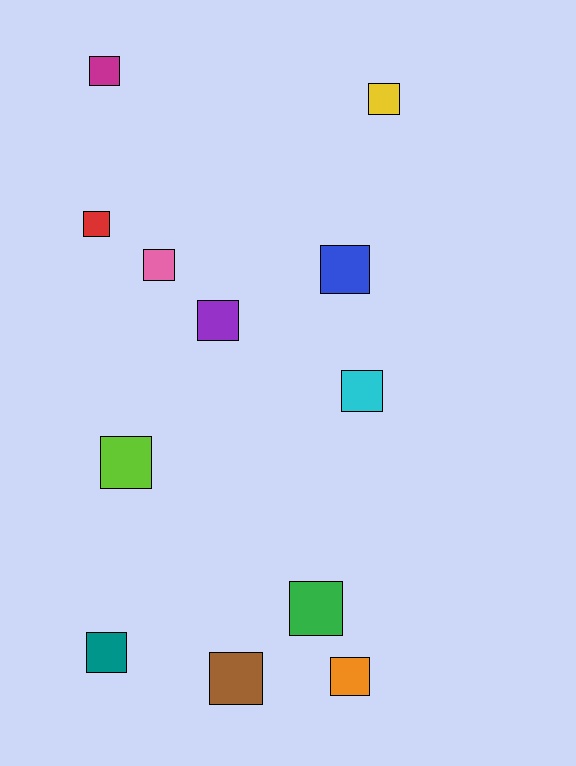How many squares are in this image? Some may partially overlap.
There are 12 squares.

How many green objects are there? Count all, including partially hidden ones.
There is 1 green object.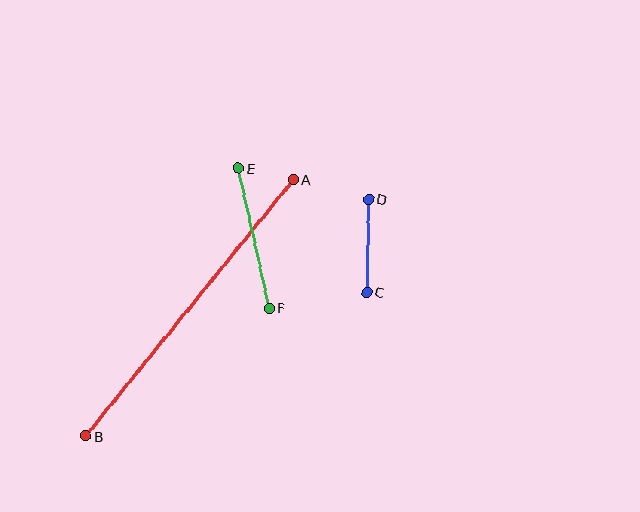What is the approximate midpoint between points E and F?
The midpoint is at approximately (254, 238) pixels.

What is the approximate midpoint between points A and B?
The midpoint is at approximately (190, 308) pixels.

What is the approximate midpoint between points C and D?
The midpoint is at approximately (368, 246) pixels.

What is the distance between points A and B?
The distance is approximately 330 pixels.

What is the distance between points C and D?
The distance is approximately 93 pixels.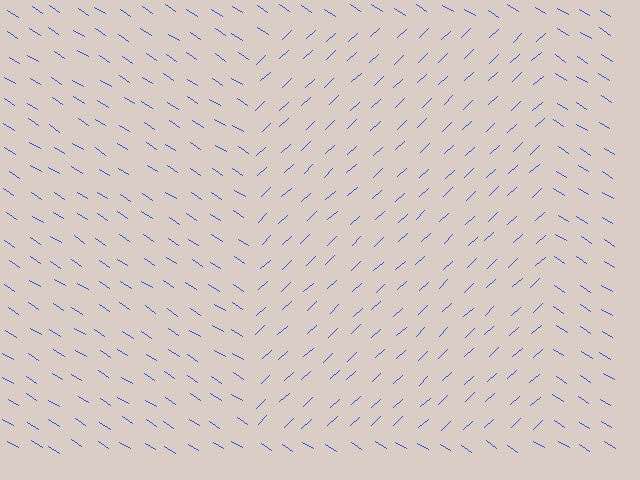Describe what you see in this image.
The image is filled with small blue line segments. A rectangle region in the image has lines oriented differently from the surrounding lines, creating a visible texture boundary.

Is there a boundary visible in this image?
Yes, there is a texture boundary formed by a change in line orientation.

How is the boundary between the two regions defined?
The boundary is defined purely by a change in line orientation (approximately 76 degrees difference). All lines are the same color and thickness.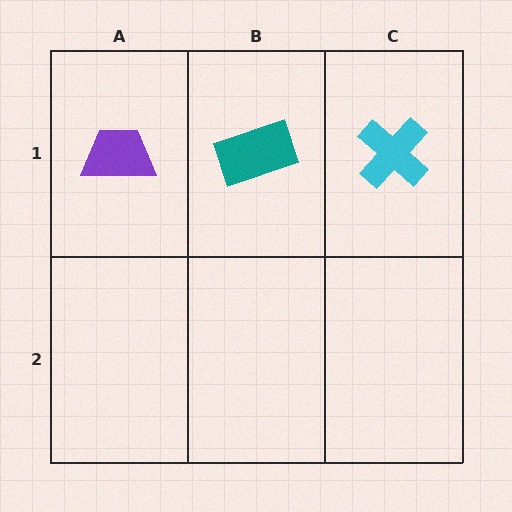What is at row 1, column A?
A purple trapezoid.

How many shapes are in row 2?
0 shapes.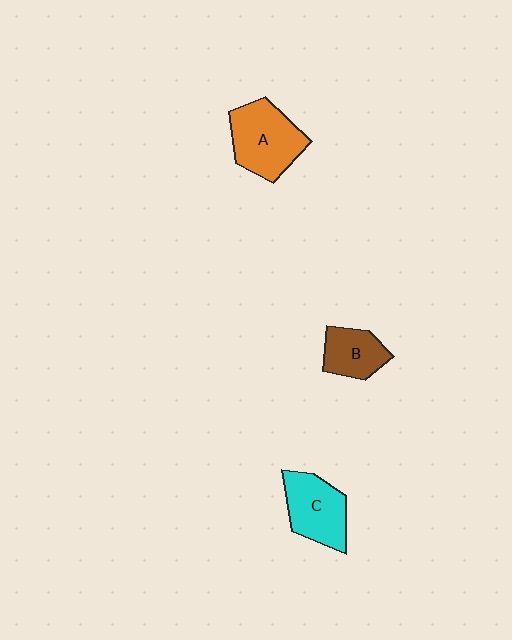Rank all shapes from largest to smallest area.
From largest to smallest: A (orange), C (cyan), B (brown).